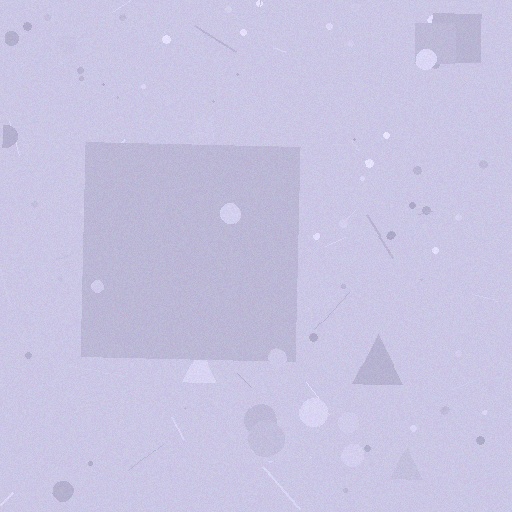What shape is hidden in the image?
A square is hidden in the image.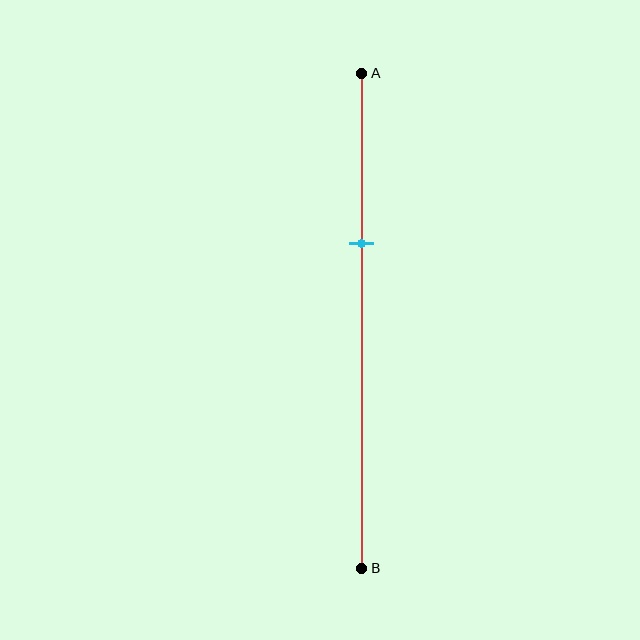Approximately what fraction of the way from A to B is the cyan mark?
The cyan mark is approximately 35% of the way from A to B.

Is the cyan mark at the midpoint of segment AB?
No, the mark is at about 35% from A, not at the 50% midpoint.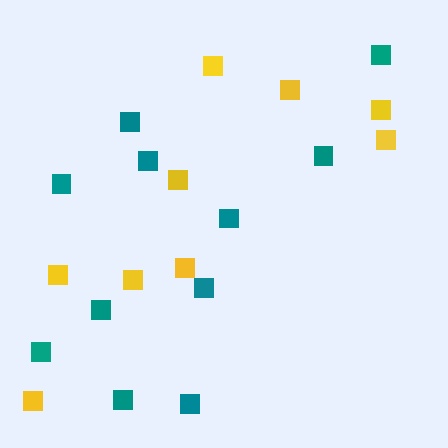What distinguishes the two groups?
There are 2 groups: one group of yellow squares (9) and one group of teal squares (11).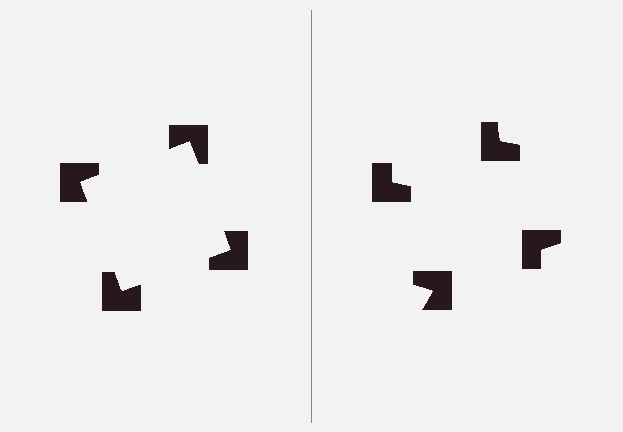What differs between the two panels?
The notched squares are positioned identically on both sides; only the wedge orientations differ. On the left they align to a square; on the right they are misaligned.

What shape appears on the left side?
An illusory square.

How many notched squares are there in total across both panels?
8 — 4 on each side.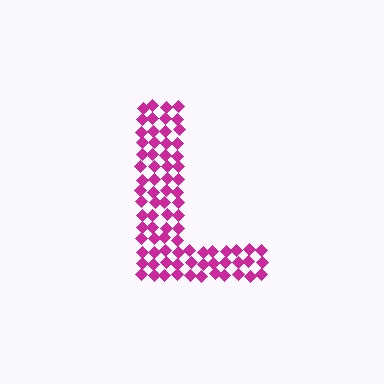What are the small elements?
The small elements are diamonds.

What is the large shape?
The large shape is the letter L.